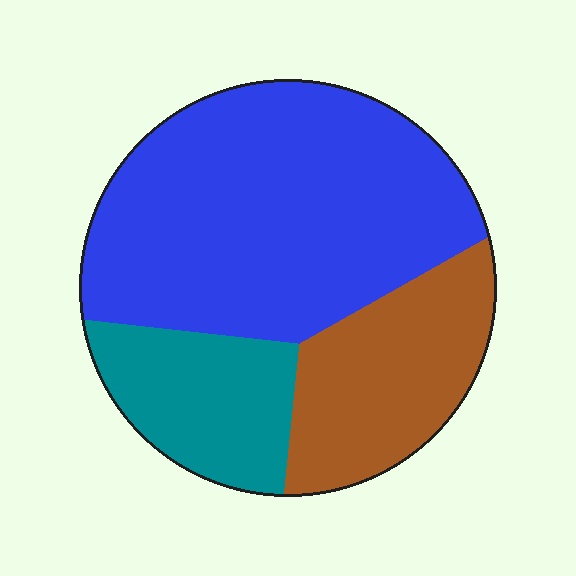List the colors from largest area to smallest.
From largest to smallest: blue, brown, teal.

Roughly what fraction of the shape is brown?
Brown takes up less than a quarter of the shape.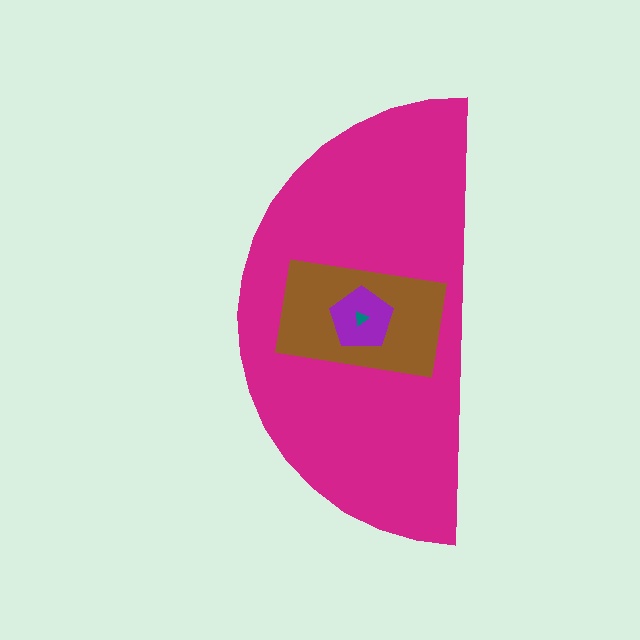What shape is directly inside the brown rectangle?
The purple pentagon.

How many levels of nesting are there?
4.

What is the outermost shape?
The magenta semicircle.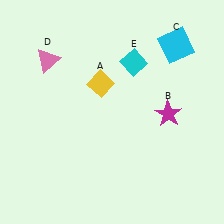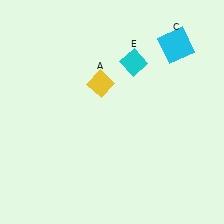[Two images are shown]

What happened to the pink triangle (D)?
The pink triangle (D) was removed in Image 2. It was in the top-left area of Image 1.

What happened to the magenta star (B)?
The magenta star (B) was removed in Image 2. It was in the bottom-right area of Image 1.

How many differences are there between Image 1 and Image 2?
There are 2 differences between the two images.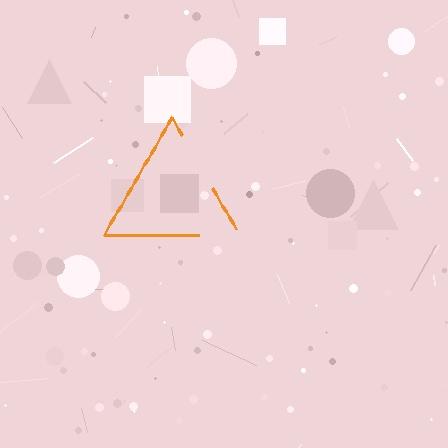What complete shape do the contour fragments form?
The contour fragments form a triangle.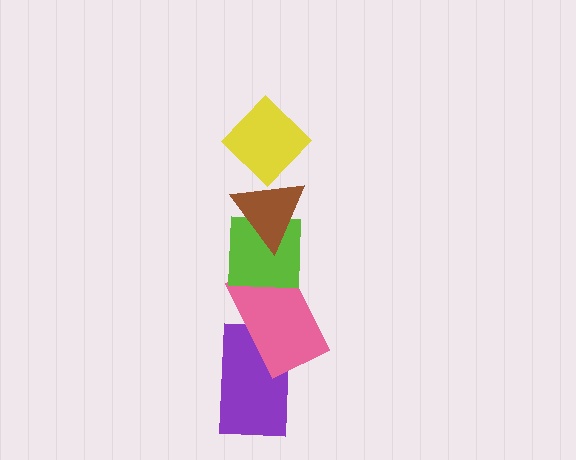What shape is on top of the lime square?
The brown triangle is on top of the lime square.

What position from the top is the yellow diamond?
The yellow diamond is 1st from the top.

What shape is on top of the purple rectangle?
The pink rectangle is on top of the purple rectangle.